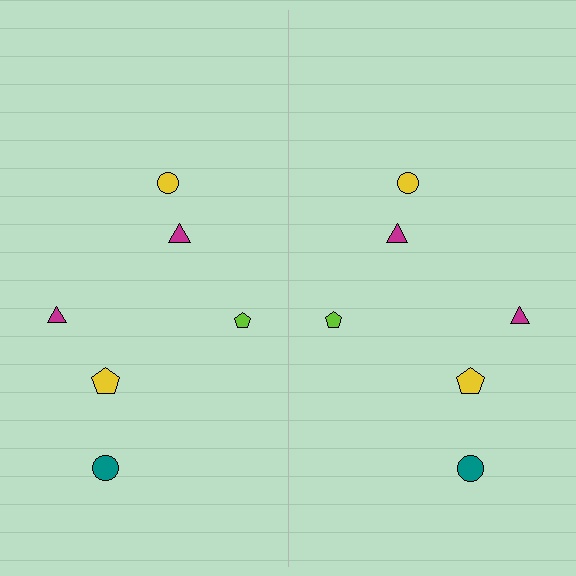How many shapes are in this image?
There are 12 shapes in this image.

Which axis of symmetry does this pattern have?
The pattern has a vertical axis of symmetry running through the center of the image.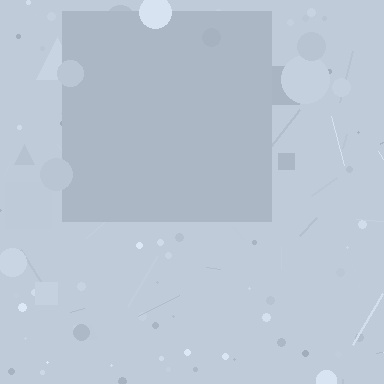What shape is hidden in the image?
A square is hidden in the image.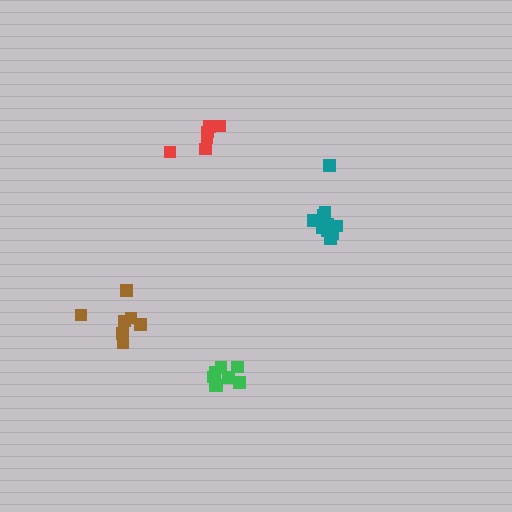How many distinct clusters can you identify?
There are 4 distinct clusters.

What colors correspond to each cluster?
The clusters are colored: teal, red, green, brown.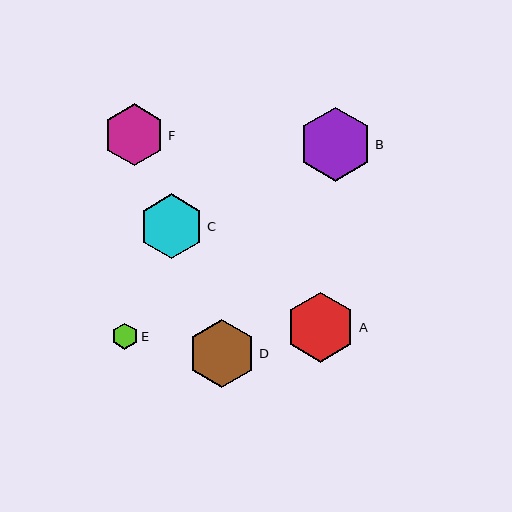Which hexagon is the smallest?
Hexagon E is the smallest with a size of approximately 26 pixels.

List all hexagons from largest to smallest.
From largest to smallest: B, A, D, C, F, E.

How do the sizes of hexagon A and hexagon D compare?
Hexagon A and hexagon D are approximately the same size.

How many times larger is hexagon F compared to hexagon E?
Hexagon F is approximately 2.4 times the size of hexagon E.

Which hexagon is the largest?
Hexagon B is the largest with a size of approximately 74 pixels.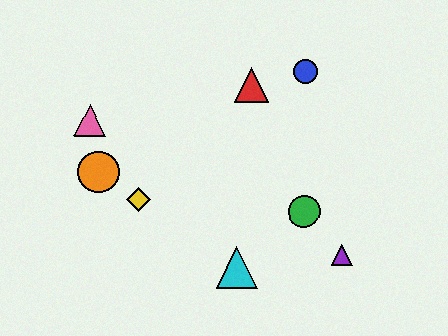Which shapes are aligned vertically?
The blue circle, the green circle are aligned vertically.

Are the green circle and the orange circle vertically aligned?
No, the green circle is at x≈304 and the orange circle is at x≈98.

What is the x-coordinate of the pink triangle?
The pink triangle is at x≈90.